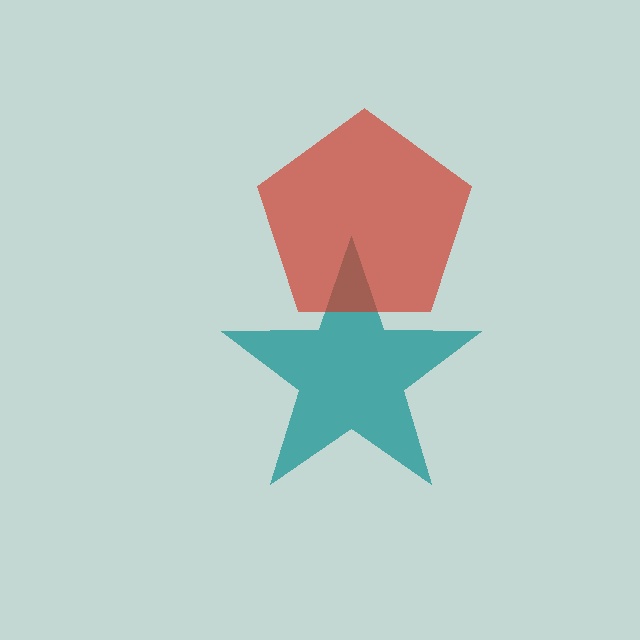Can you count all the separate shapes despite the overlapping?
Yes, there are 2 separate shapes.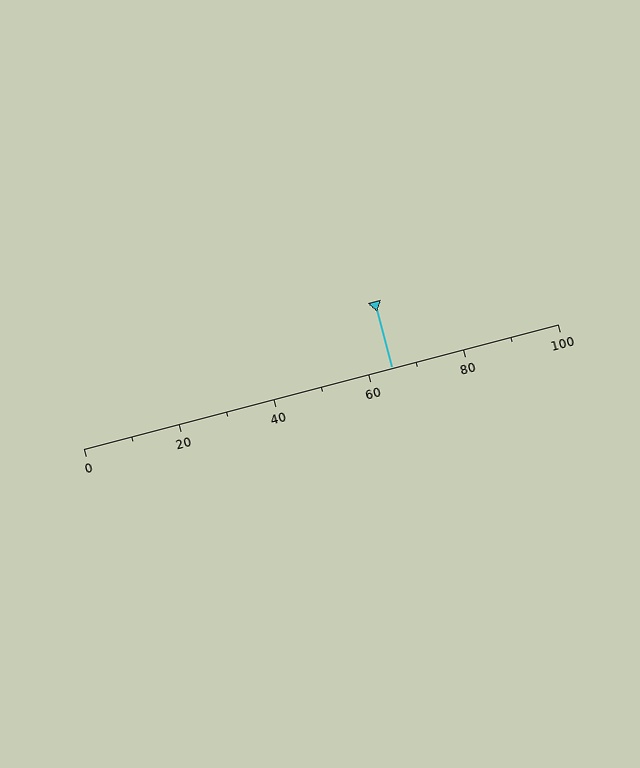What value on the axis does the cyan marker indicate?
The marker indicates approximately 65.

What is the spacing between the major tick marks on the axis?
The major ticks are spaced 20 apart.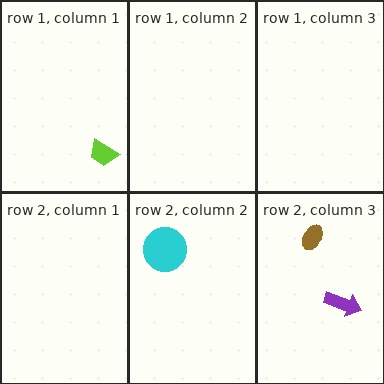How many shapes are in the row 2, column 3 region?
2.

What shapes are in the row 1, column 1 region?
The lime trapezoid.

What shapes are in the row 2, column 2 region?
The cyan circle.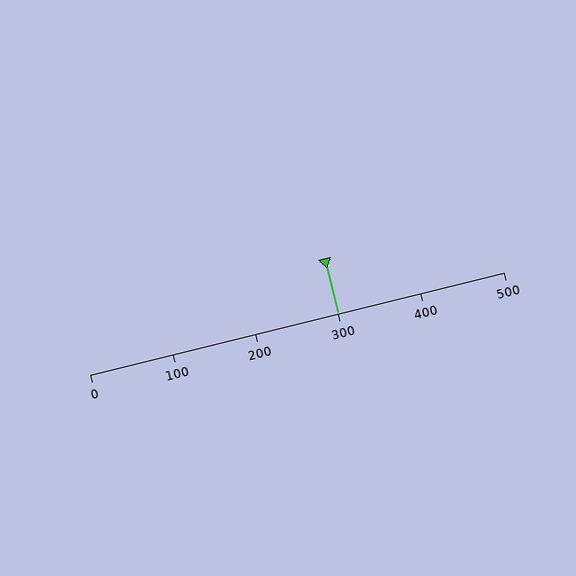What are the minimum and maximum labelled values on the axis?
The axis runs from 0 to 500.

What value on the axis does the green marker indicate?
The marker indicates approximately 300.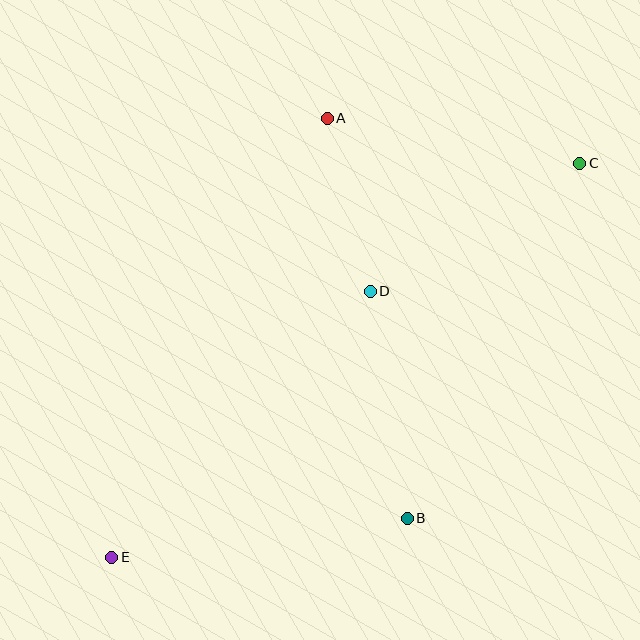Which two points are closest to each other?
Points A and D are closest to each other.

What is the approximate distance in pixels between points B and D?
The distance between B and D is approximately 230 pixels.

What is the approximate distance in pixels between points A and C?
The distance between A and C is approximately 256 pixels.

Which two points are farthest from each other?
Points C and E are farthest from each other.